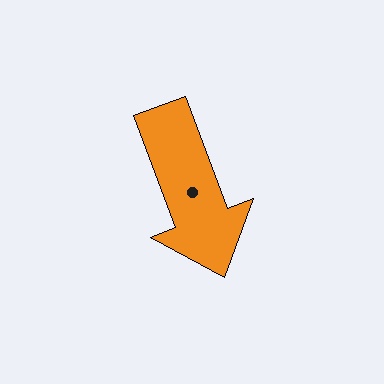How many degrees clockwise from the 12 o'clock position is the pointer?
Approximately 159 degrees.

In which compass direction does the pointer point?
South.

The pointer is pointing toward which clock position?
Roughly 5 o'clock.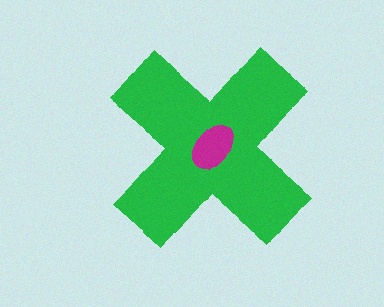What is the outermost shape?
The green cross.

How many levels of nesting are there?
2.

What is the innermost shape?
The magenta ellipse.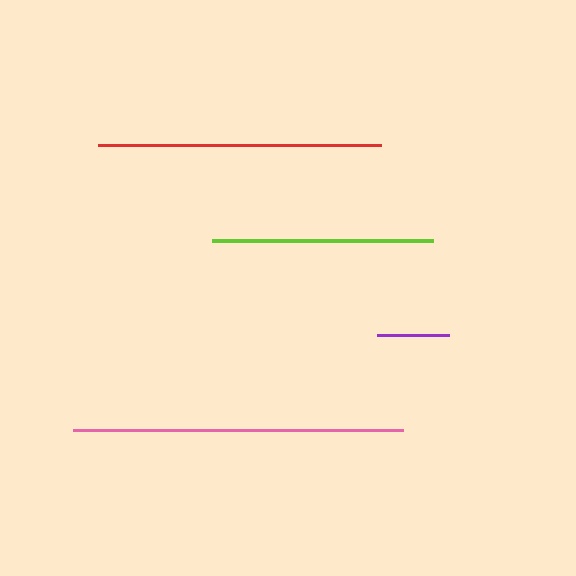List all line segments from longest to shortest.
From longest to shortest: pink, red, lime, purple.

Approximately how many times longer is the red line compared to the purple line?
The red line is approximately 3.9 times the length of the purple line.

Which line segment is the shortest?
The purple line is the shortest at approximately 72 pixels.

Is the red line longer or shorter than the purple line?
The red line is longer than the purple line.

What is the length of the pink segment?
The pink segment is approximately 330 pixels long.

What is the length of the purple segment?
The purple segment is approximately 72 pixels long.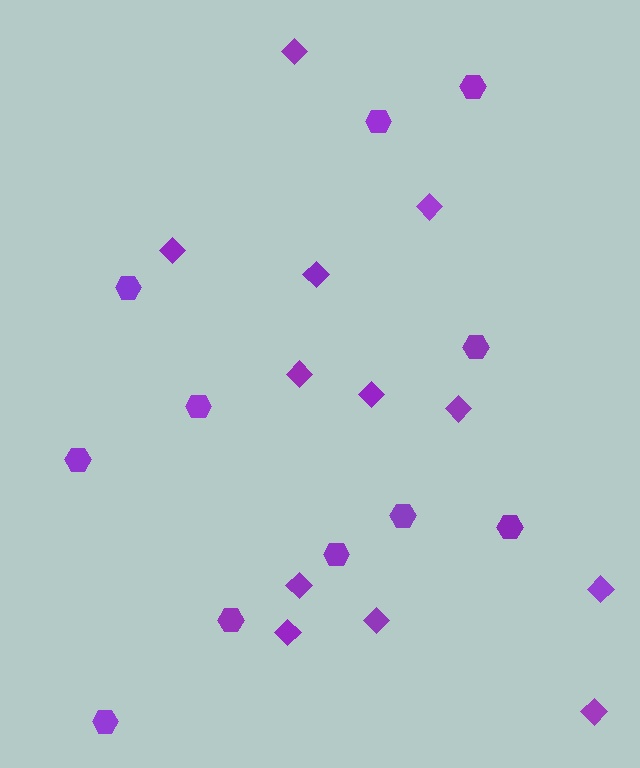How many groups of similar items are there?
There are 2 groups: one group of diamonds (12) and one group of hexagons (11).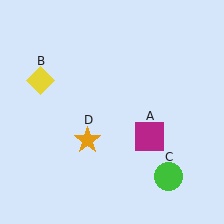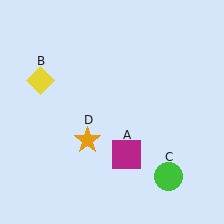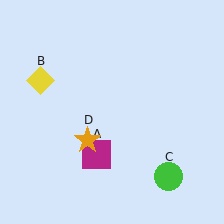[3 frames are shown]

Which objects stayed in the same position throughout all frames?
Yellow diamond (object B) and green circle (object C) and orange star (object D) remained stationary.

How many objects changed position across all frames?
1 object changed position: magenta square (object A).